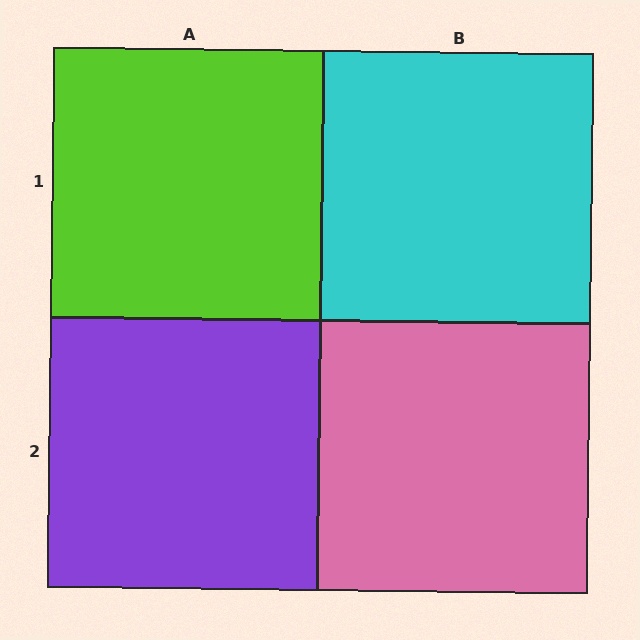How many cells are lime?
1 cell is lime.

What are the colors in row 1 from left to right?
Lime, cyan.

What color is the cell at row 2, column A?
Purple.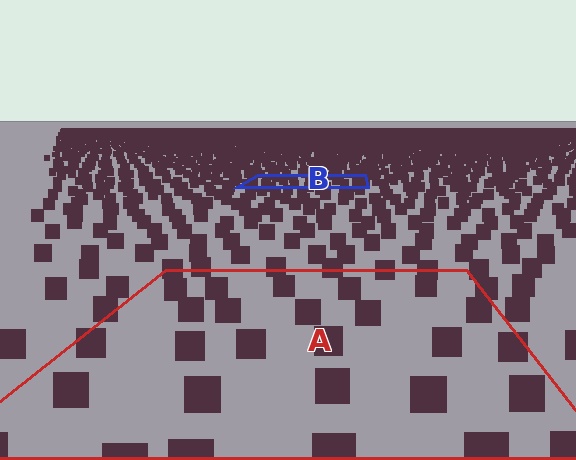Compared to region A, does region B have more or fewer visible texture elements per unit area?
Region B has more texture elements per unit area — they are packed more densely because it is farther away.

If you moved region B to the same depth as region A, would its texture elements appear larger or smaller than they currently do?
They would appear larger. At a closer depth, the same texture elements are projected at a bigger on-screen size.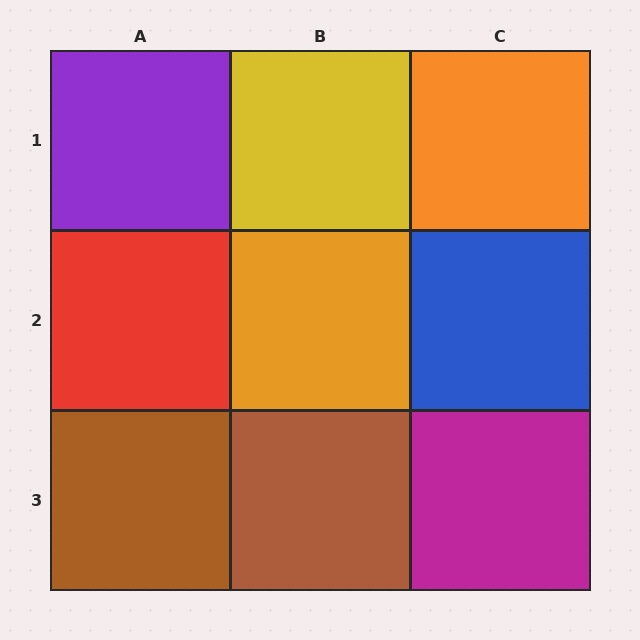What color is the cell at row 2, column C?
Blue.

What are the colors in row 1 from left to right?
Purple, yellow, orange.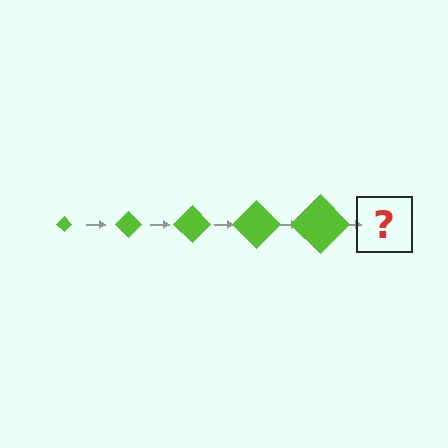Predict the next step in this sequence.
The next step is a lime diamond, larger than the previous one.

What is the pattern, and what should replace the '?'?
The pattern is that the diamond gets progressively larger each step. The '?' should be a lime diamond, larger than the previous one.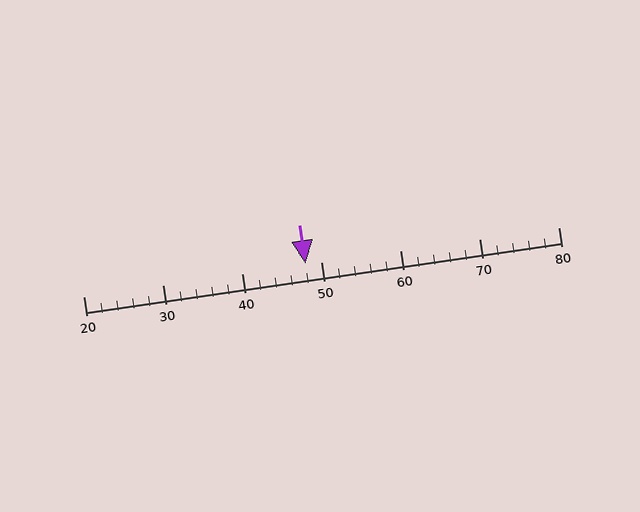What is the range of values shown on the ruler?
The ruler shows values from 20 to 80.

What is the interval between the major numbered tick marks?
The major tick marks are spaced 10 units apart.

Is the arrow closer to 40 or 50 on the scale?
The arrow is closer to 50.